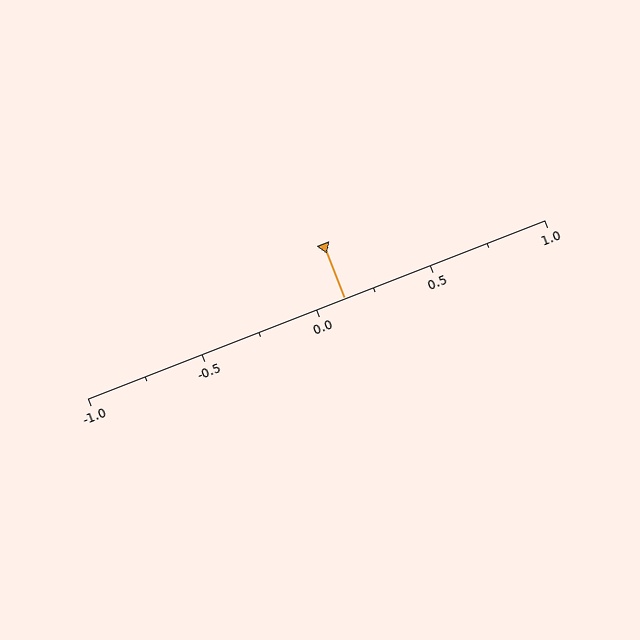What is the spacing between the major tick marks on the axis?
The major ticks are spaced 0.5 apart.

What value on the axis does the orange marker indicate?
The marker indicates approximately 0.12.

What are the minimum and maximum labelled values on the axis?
The axis runs from -1.0 to 1.0.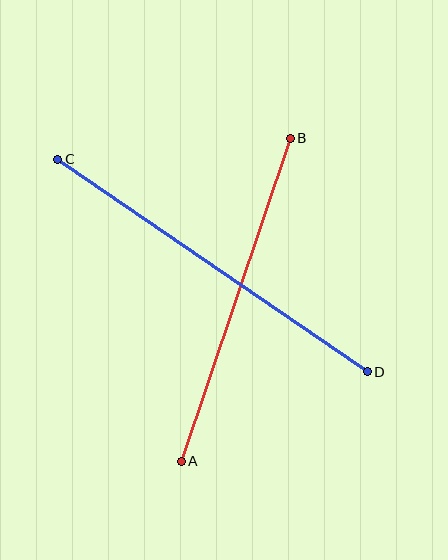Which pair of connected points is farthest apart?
Points C and D are farthest apart.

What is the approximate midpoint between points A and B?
The midpoint is at approximately (236, 300) pixels.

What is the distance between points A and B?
The distance is approximately 341 pixels.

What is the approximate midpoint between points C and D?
The midpoint is at approximately (212, 266) pixels.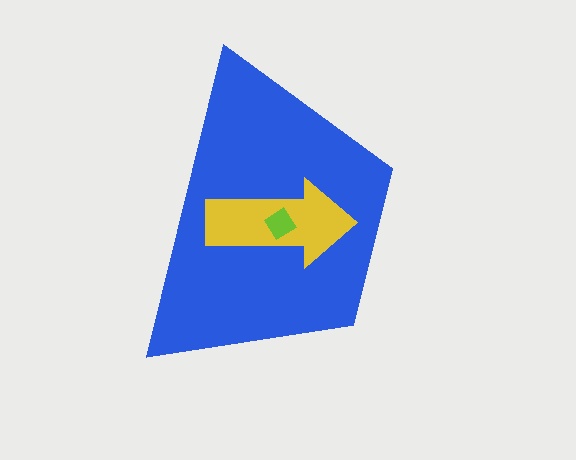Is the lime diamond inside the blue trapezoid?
Yes.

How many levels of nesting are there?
3.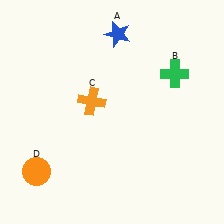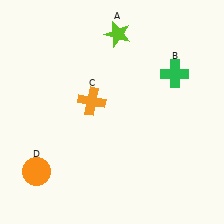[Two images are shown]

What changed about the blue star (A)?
In Image 1, A is blue. In Image 2, it changed to lime.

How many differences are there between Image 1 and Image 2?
There is 1 difference between the two images.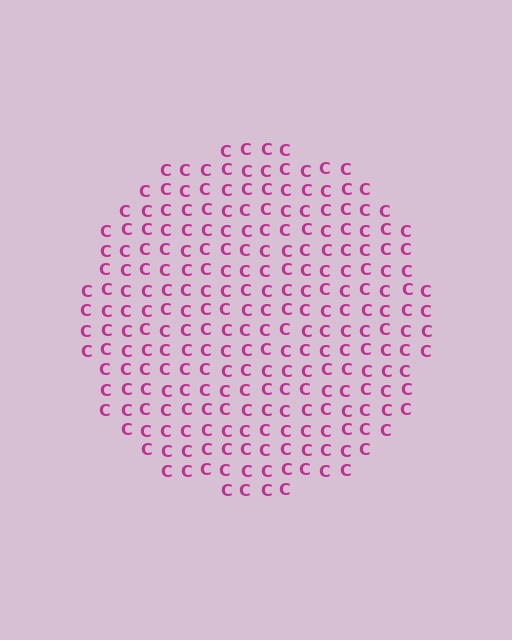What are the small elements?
The small elements are letter C's.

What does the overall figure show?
The overall figure shows a circle.